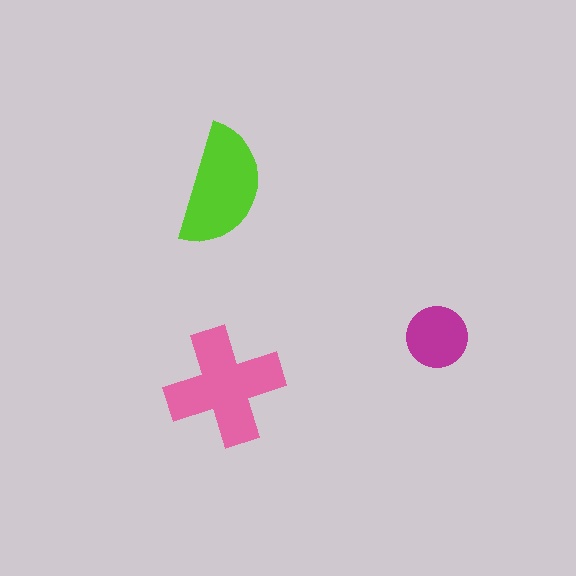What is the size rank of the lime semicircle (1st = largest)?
2nd.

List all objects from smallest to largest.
The magenta circle, the lime semicircle, the pink cross.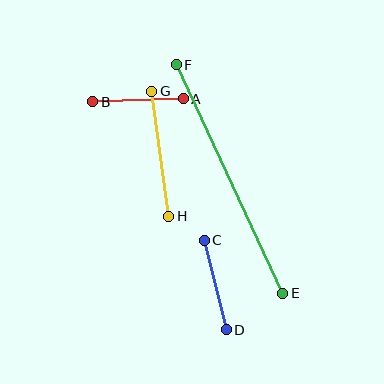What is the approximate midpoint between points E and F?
The midpoint is at approximately (229, 179) pixels.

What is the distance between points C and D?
The distance is approximately 92 pixels.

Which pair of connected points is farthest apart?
Points E and F are farthest apart.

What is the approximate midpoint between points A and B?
The midpoint is at approximately (138, 100) pixels.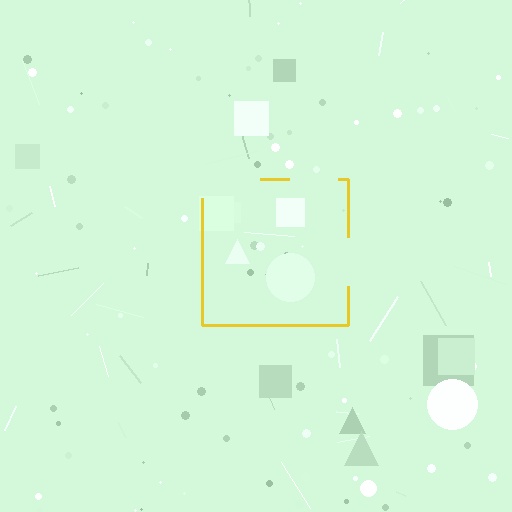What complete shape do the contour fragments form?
The contour fragments form a square.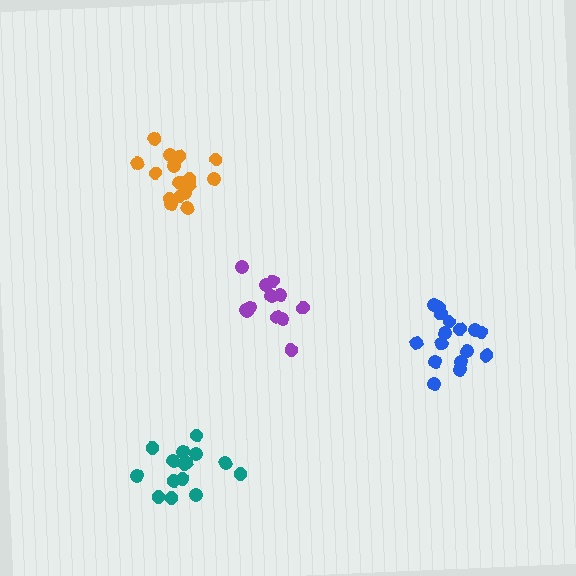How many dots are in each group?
Group 1: 12 dots, Group 2: 16 dots, Group 3: 15 dots, Group 4: 16 dots (59 total).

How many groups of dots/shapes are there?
There are 4 groups.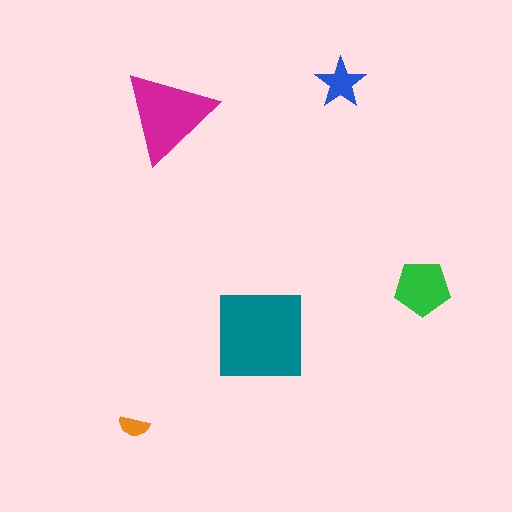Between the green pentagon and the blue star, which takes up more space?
The green pentagon.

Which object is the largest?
The teal square.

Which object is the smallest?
The orange semicircle.